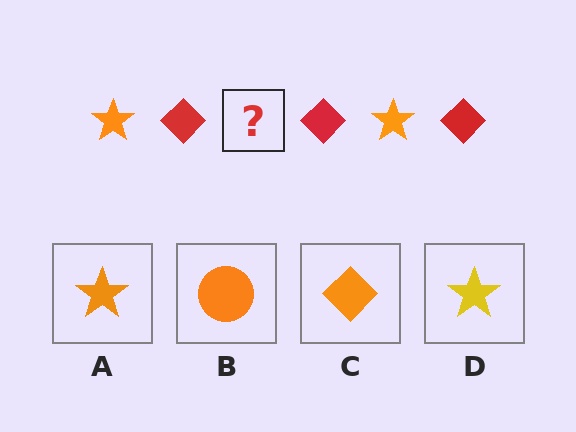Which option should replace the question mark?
Option A.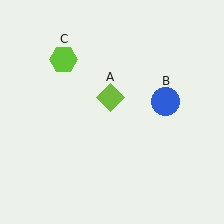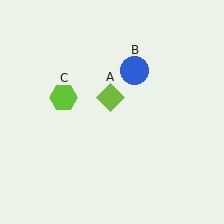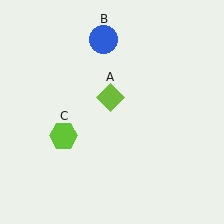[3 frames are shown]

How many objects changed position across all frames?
2 objects changed position: blue circle (object B), lime hexagon (object C).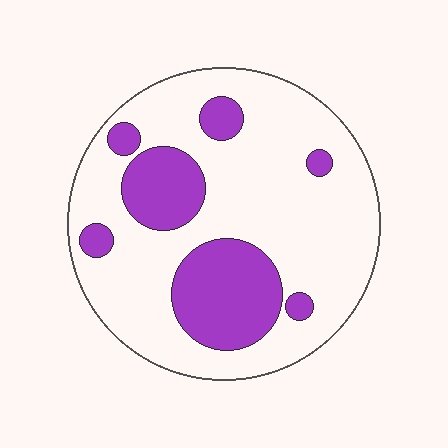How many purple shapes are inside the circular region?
7.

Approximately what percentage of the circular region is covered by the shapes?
Approximately 25%.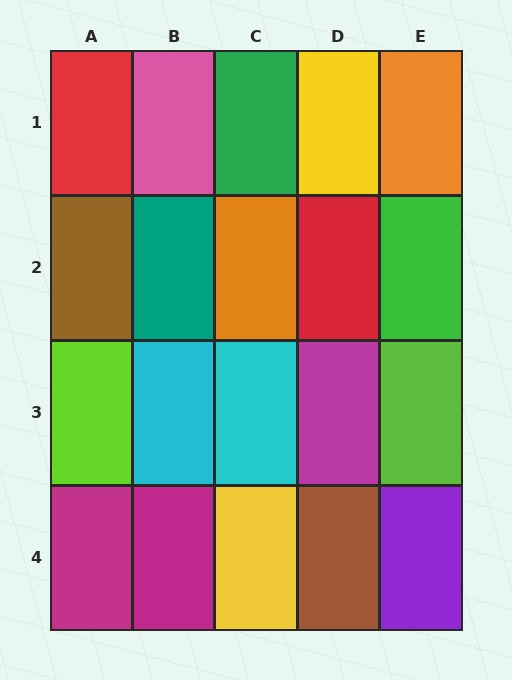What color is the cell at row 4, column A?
Magenta.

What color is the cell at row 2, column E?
Green.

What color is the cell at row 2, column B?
Teal.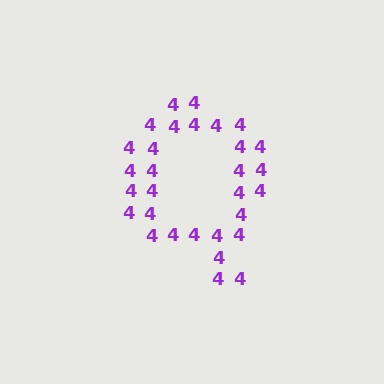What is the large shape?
The large shape is the letter Q.